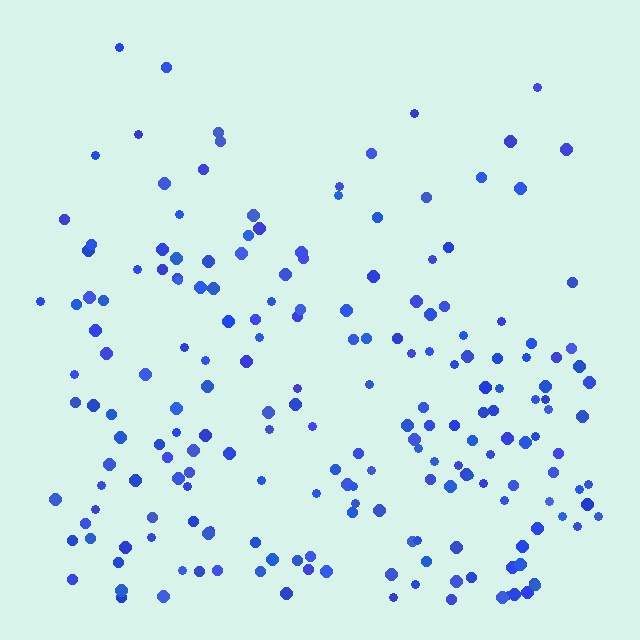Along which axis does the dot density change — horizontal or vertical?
Vertical.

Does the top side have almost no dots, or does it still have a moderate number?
Still a moderate number, just noticeably fewer than the bottom.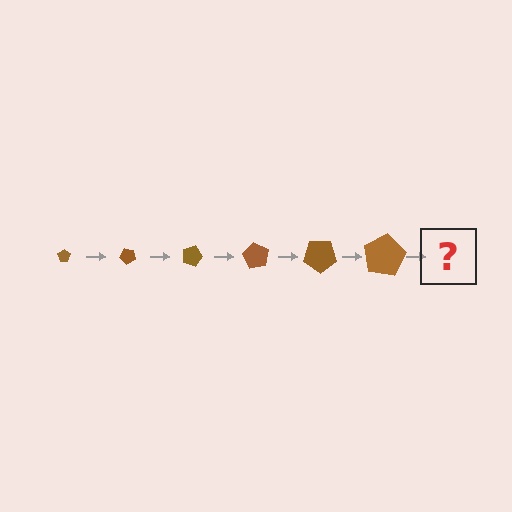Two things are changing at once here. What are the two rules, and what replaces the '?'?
The two rules are that the pentagon grows larger each step and it rotates 45 degrees each step. The '?' should be a pentagon, larger than the previous one and rotated 270 degrees from the start.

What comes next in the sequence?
The next element should be a pentagon, larger than the previous one and rotated 270 degrees from the start.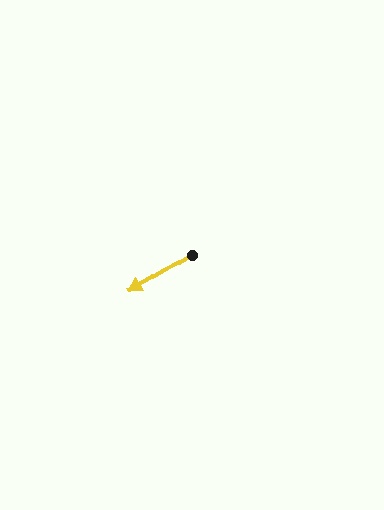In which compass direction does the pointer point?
Southwest.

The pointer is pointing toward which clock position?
Roughly 8 o'clock.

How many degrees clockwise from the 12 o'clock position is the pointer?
Approximately 239 degrees.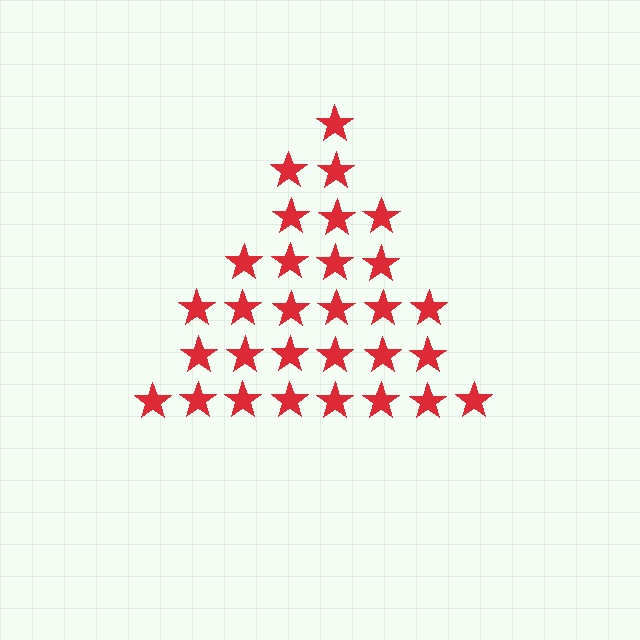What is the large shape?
The large shape is a triangle.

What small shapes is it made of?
It is made of small stars.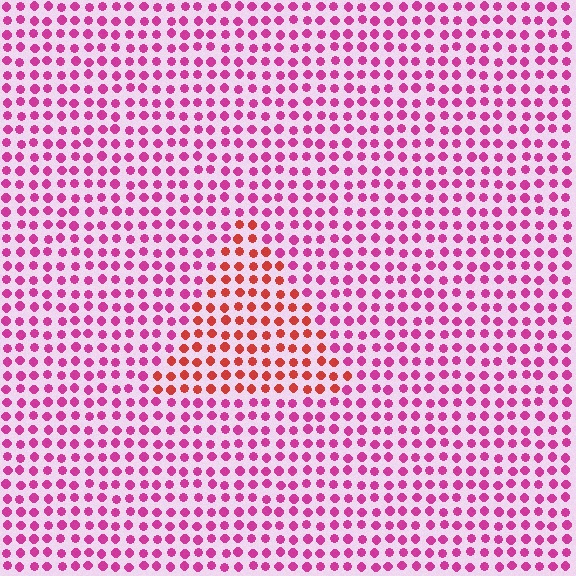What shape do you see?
I see a triangle.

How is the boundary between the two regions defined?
The boundary is defined purely by a slight shift in hue (about 41 degrees). Spacing, size, and orientation are identical on both sides.